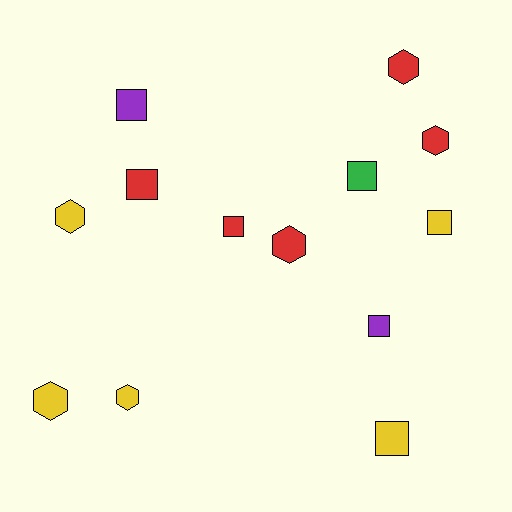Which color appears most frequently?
Red, with 5 objects.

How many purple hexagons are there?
There are no purple hexagons.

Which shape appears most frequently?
Square, with 7 objects.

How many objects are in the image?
There are 13 objects.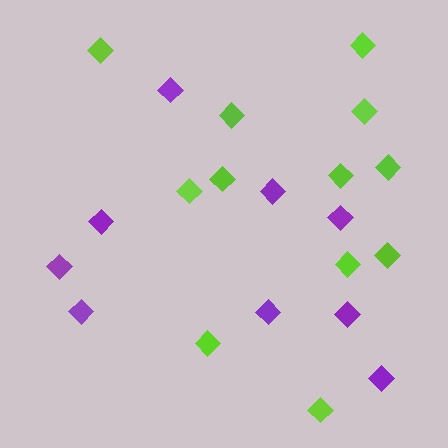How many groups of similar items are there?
There are 2 groups: one group of purple diamonds (9) and one group of lime diamonds (12).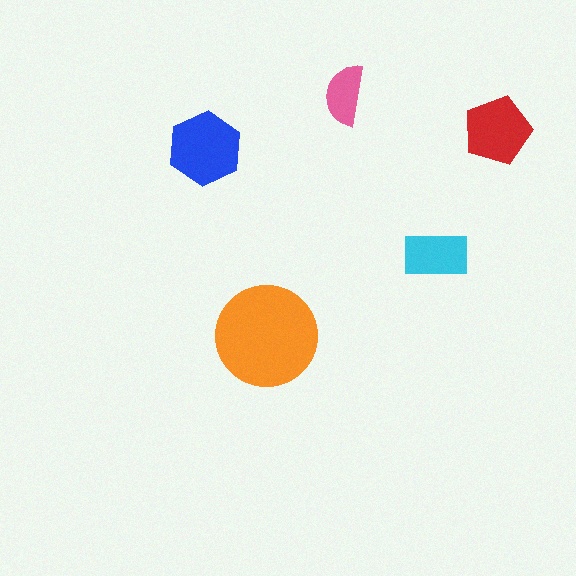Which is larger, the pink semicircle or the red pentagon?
The red pentagon.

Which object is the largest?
The orange circle.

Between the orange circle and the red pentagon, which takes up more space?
The orange circle.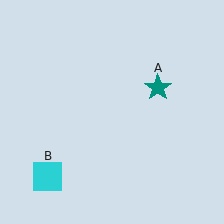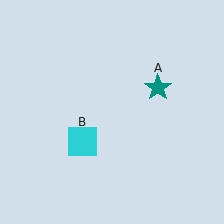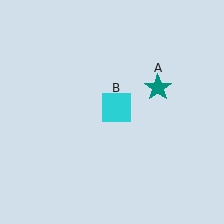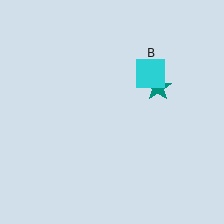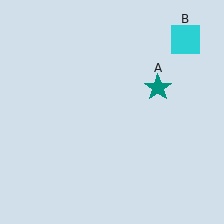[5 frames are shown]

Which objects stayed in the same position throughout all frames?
Teal star (object A) remained stationary.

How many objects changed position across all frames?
1 object changed position: cyan square (object B).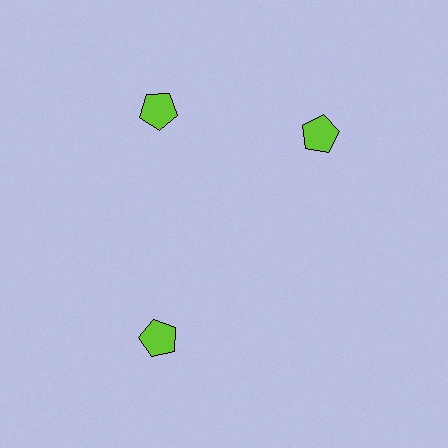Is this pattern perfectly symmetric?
No. The 3 lime pentagons are arranged in a ring, but one element near the 3 o'clock position is rotated out of alignment along the ring, breaking the 3-fold rotational symmetry.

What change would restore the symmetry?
The symmetry would be restored by rotating it back into even spacing with its neighbors so that all 3 pentagons sit at equal angles and equal distance from the center.